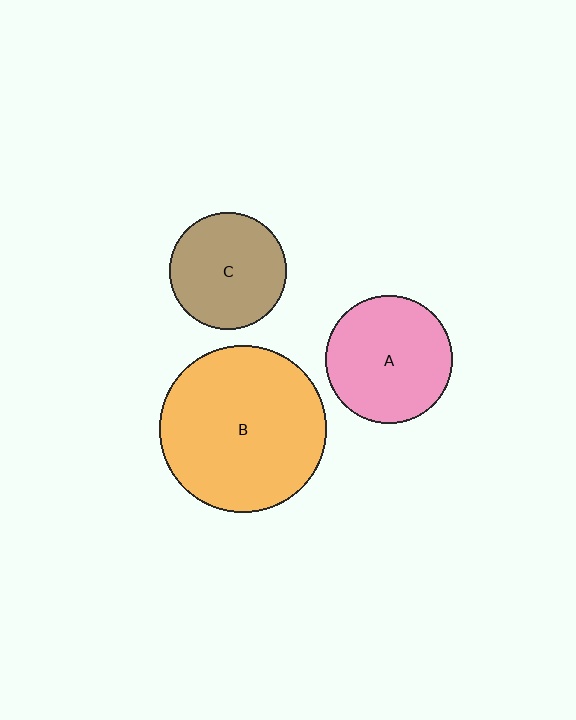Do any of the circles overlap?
No, none of the circles overlap.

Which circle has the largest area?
Circle B (orange).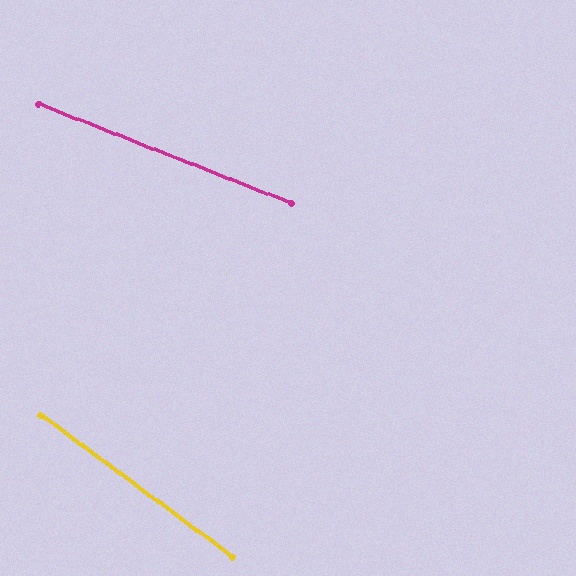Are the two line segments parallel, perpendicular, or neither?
Neither parallel nor perpendicular — they differ by about 15°.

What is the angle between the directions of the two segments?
Approximately 15 degrees.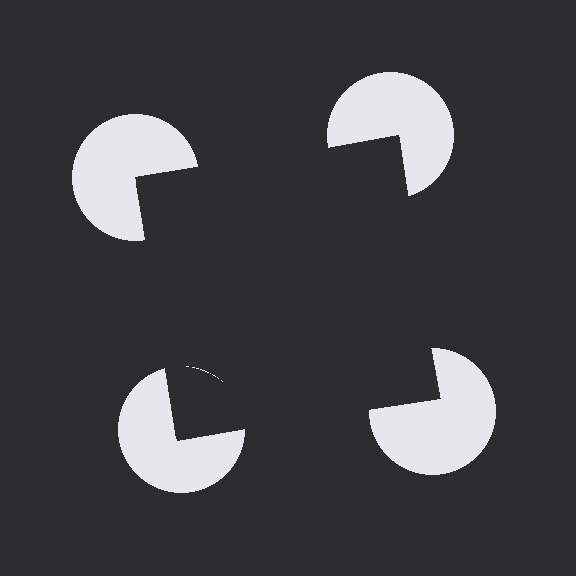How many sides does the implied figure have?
4 sides.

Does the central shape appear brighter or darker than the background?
It typically appears slightly darker than the background, even though no actual brightness change is drawn.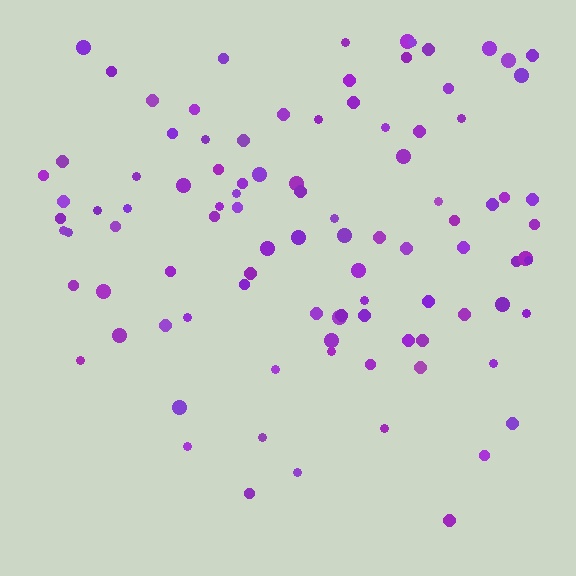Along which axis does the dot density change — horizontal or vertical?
Vertical.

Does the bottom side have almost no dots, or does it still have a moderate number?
Still a moderate number, just noticeably fewer than the top.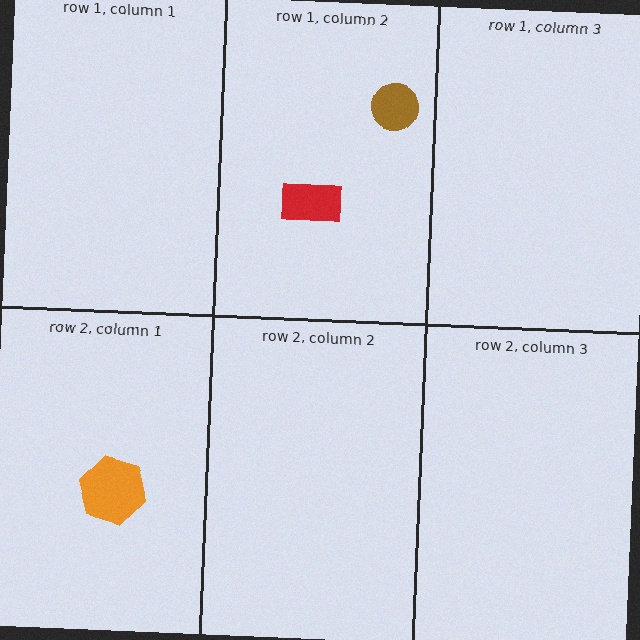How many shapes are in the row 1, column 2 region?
2.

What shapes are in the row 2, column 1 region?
The orange hexagon.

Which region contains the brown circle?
The row 1, column 2 region.